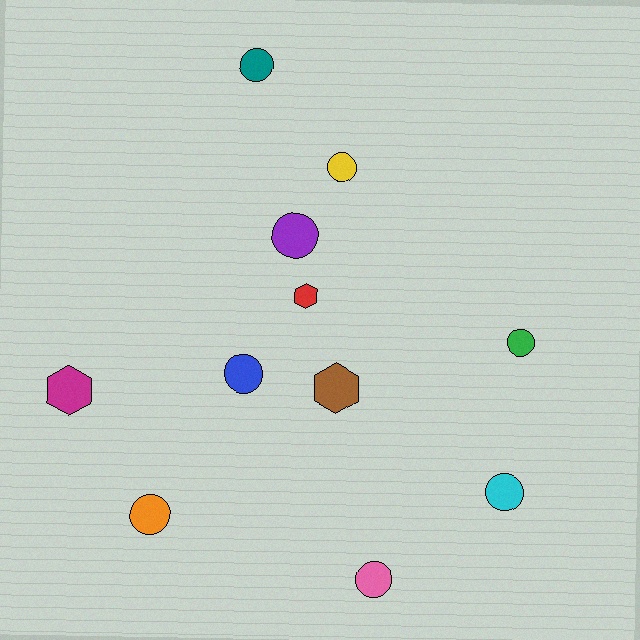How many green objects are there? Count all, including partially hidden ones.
There is 1 green object.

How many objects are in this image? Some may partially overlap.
There are 11 objects.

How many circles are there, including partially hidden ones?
There are 8 circles.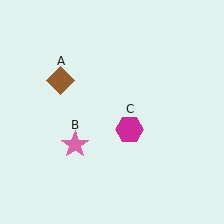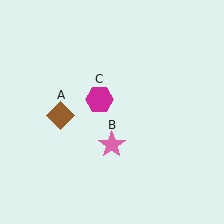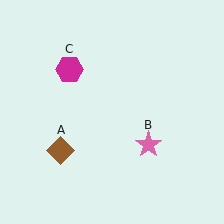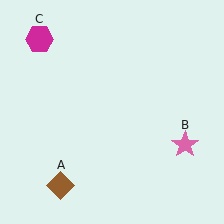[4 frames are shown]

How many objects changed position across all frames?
3 objects changed position: brown diamond (object A), pink star (object B), magenta hexagon (object C).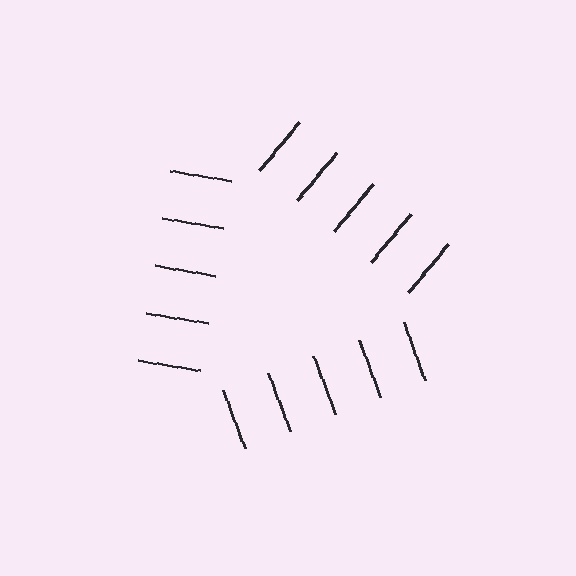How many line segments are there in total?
15 — 5 along each of the 3 edges.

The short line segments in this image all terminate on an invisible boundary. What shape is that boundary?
An illusory triangle — the line segments terminate on its edges but no continuous stroke is drawn.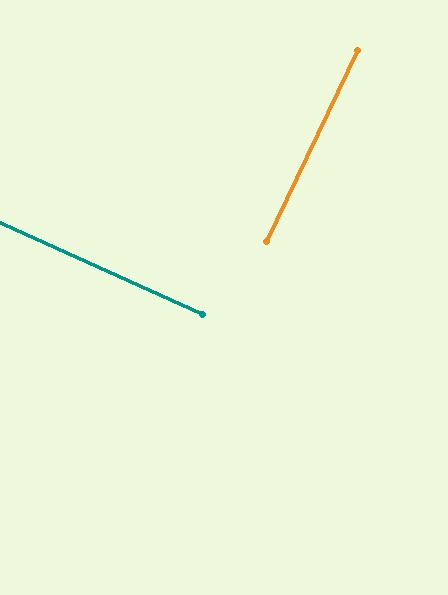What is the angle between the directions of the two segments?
Approximately 89 degrees.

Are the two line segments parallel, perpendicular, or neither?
Perpendicular — they meet at approximately 89°.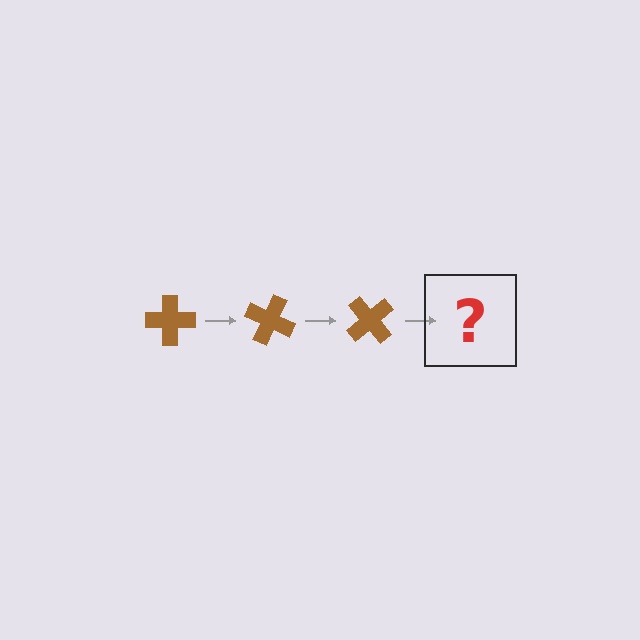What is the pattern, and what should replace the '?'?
The pattern is that the cross rotates 25 degrees each step. The '?' should be a brown cross rotated 75 degrees.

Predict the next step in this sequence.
The next step is a brown cross rotated 75 degrees.